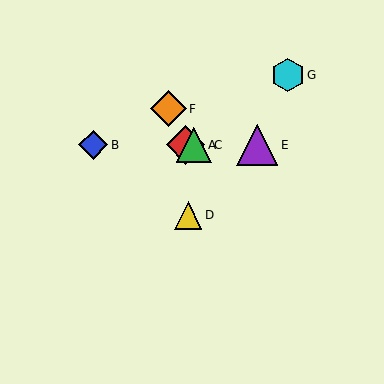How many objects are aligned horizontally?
4 objects (A, B, C, E) are aligned horizontally.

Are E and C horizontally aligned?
Yes, both are at y≈145.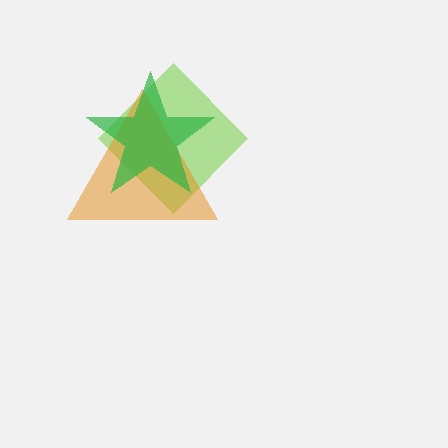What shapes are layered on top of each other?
The layered shapes are: a lime diamond, an orange triangle, a green star.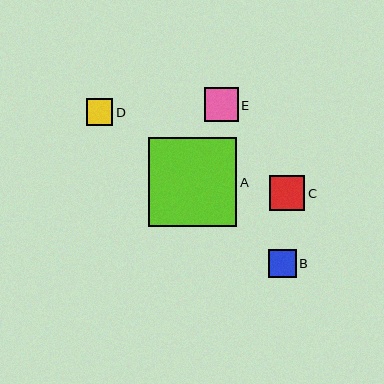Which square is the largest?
Square A is the largest with a size of approximately 89 pixels.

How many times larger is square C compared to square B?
Square C is approximately 1.3 times the size of square B.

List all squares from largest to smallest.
From largest to smallest: A, C, E, B, D.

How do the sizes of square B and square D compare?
Square B and square D are approximately the same size.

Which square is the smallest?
Square D is the smallest with a size of approximately 26 pixels.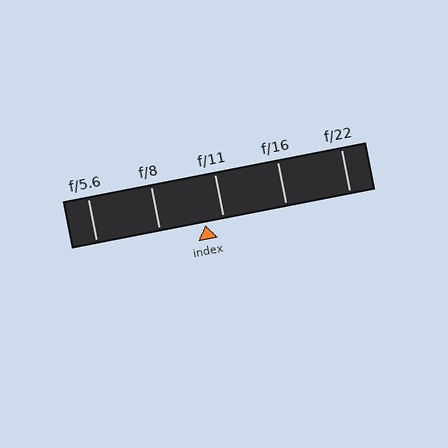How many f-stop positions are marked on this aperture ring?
There are 5 f-stop positions marked.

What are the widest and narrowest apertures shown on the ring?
The widest aperture shown is f/5.6 and the narrowest is f/22.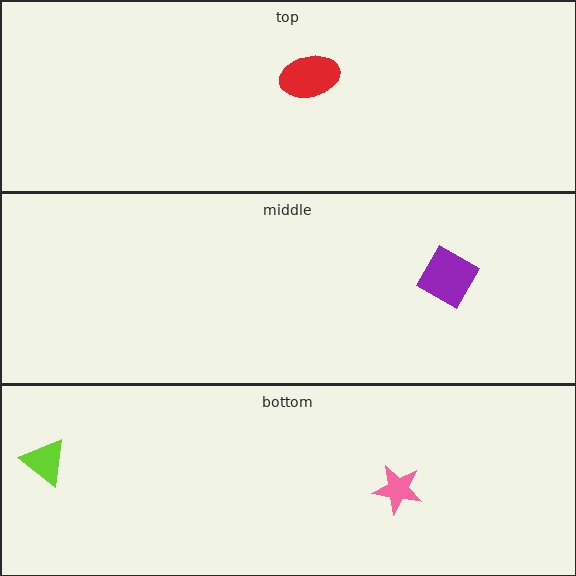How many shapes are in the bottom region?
2.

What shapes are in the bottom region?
The pink star, the lime triangle.